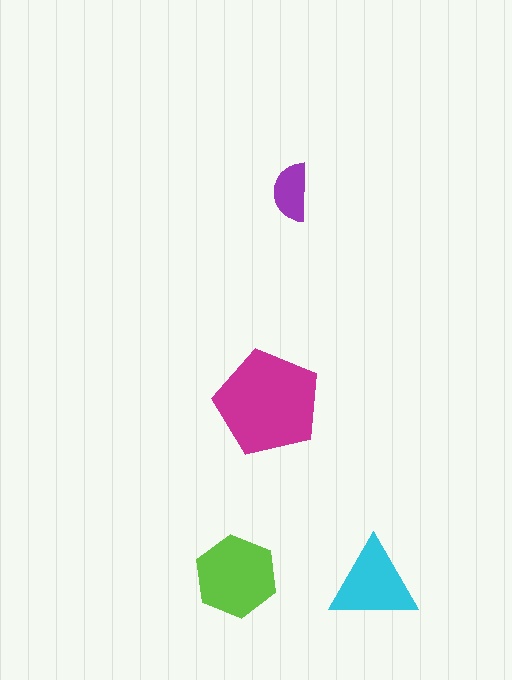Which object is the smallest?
The purple semicircle.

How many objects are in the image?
There are 4 objects in the image.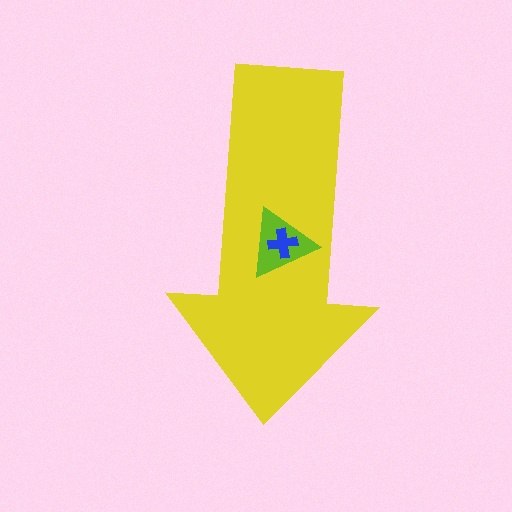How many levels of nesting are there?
3.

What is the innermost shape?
The blue cross.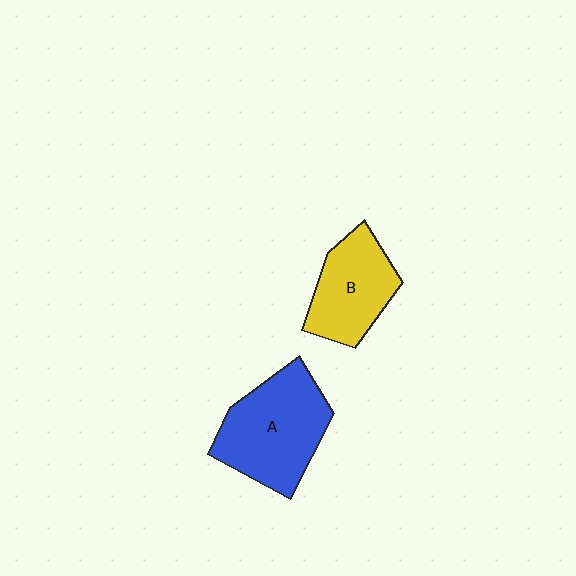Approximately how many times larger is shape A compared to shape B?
Approximately 1.3 times.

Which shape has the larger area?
Shape A (blue).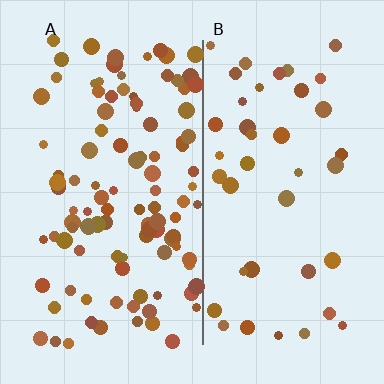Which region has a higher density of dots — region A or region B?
A (the left).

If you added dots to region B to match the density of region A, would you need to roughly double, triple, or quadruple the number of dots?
Approximately triple.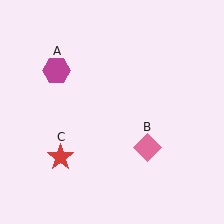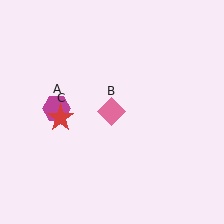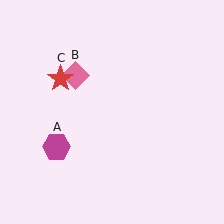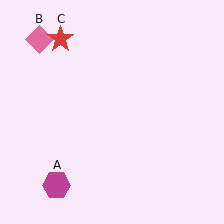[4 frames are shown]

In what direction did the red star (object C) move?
The red star (object C) moved up.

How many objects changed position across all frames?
3 objects changed position: magenta hexagon (object A), pink diamond (object B), red star (object C).